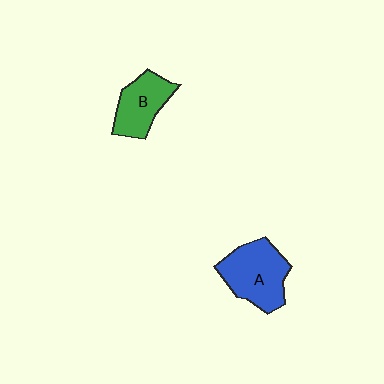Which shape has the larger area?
Shape A (blue).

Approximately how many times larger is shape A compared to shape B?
Approximately 1.3 times.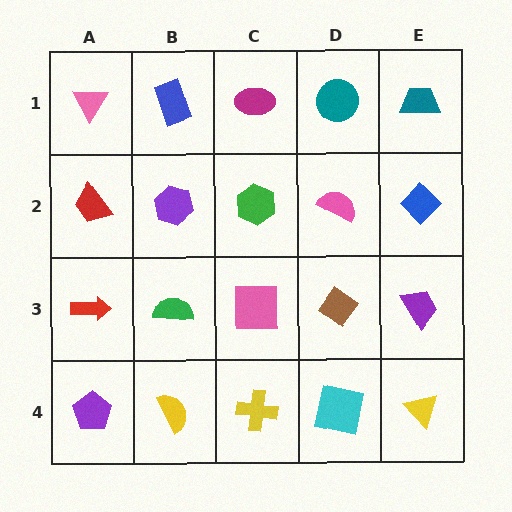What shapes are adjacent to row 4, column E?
A purple trapezoid (row 3, column E), a cyan square (row 4, column D).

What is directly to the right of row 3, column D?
A purple trapezoid.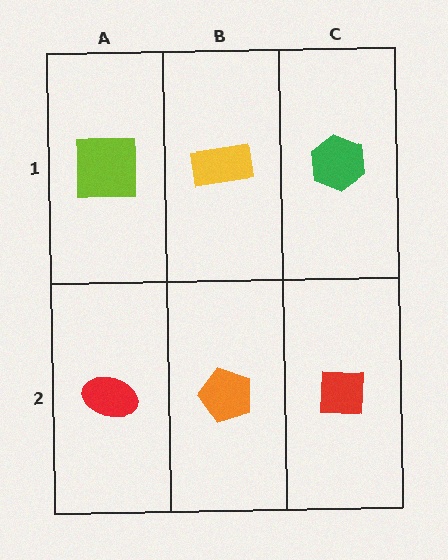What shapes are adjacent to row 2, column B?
A yellow rectangle (row 1, column B), a red ellipse (row 2, column A), a red square (row 2, column C).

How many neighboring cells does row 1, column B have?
3.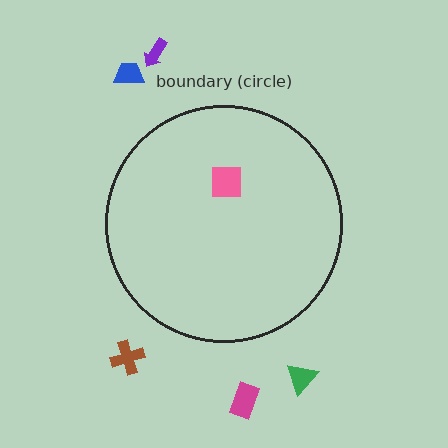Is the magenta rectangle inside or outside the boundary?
Outside.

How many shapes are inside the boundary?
1 inside, 5 outside.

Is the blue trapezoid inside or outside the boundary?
Outside.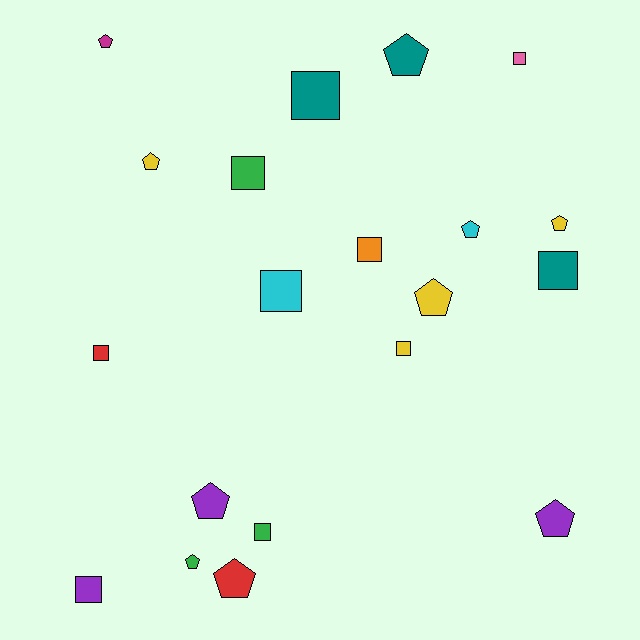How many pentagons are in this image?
There are 10 pentagons.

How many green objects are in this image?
There are 3 green objects.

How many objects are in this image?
There are 20 objects.